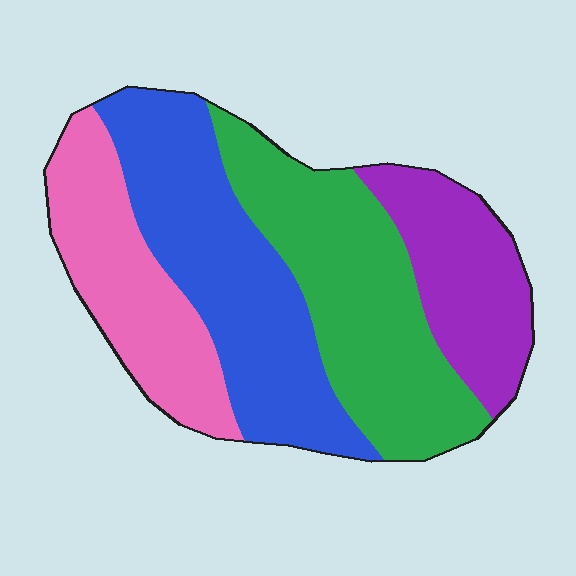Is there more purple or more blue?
Blue.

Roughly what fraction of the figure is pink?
Pink covers about 20% of the figure.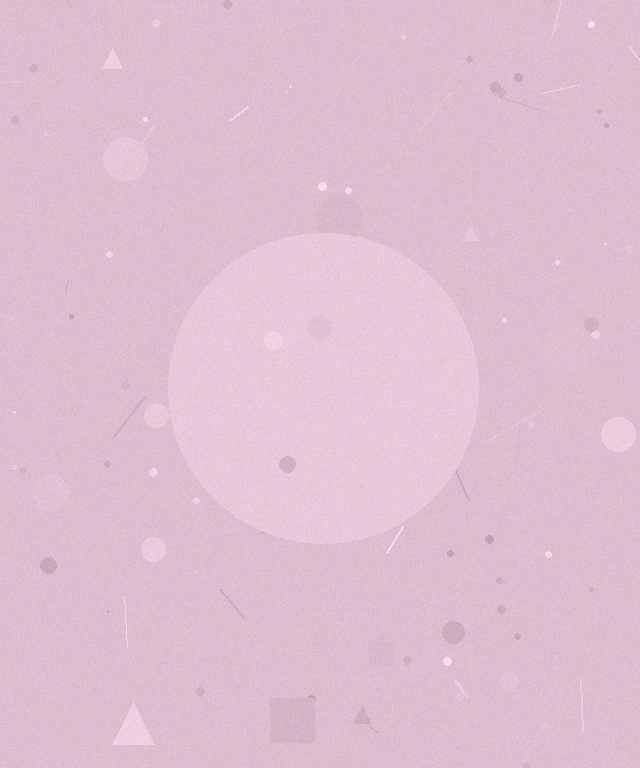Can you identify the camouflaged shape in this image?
The camouflaged shape is a circle.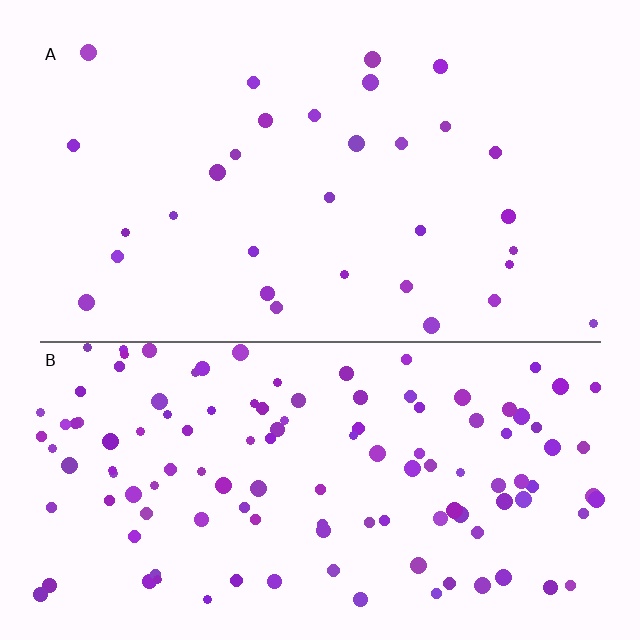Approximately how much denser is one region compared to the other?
Approximately 3.8× — region B over region A.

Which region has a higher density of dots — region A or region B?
B (the bottom).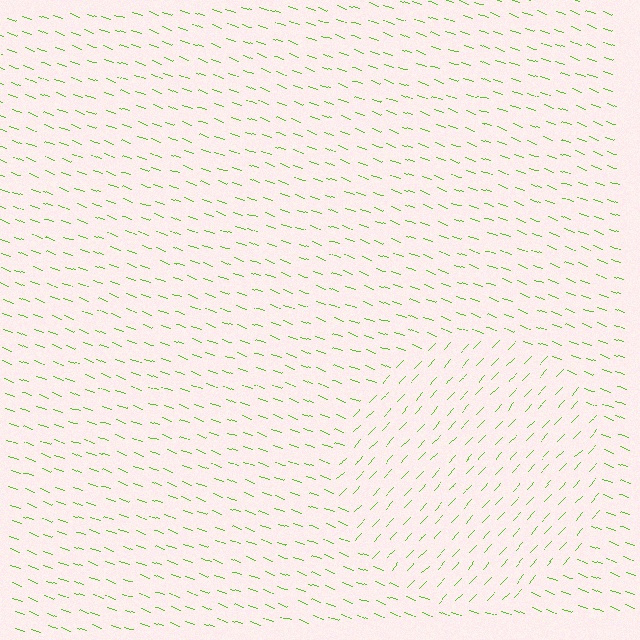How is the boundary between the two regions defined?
The boundary is defined purely by a change in line orientation (approximately 66 degrees difference). All lines are the same color and thickness.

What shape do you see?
I see a circle.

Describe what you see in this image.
The image is filled with small lime line segments. A circle region in the image has lines oriented differently from the surrounding lines, creating a visible texture boundary.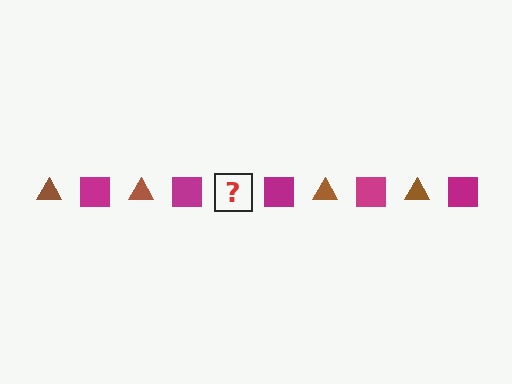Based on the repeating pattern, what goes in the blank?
The blank should be a brown triangle.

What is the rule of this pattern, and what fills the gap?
The rule is that the pattern alternates between brown triangle and magenta square. The gap should be filled with a brown triangle.